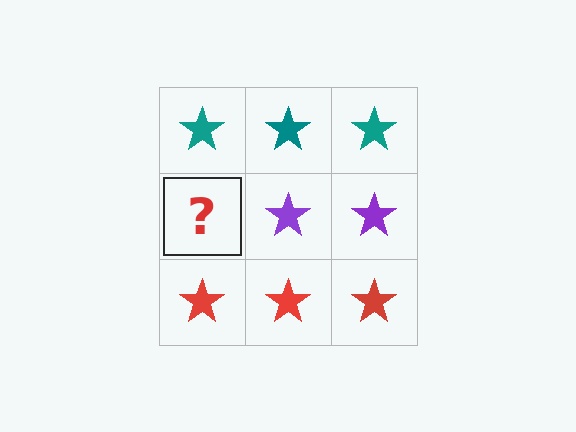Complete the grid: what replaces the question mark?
The question mark should be replaced with a purple star.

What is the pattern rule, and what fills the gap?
The rule is that each row has a consistent color. The gap should be filled with a purple star.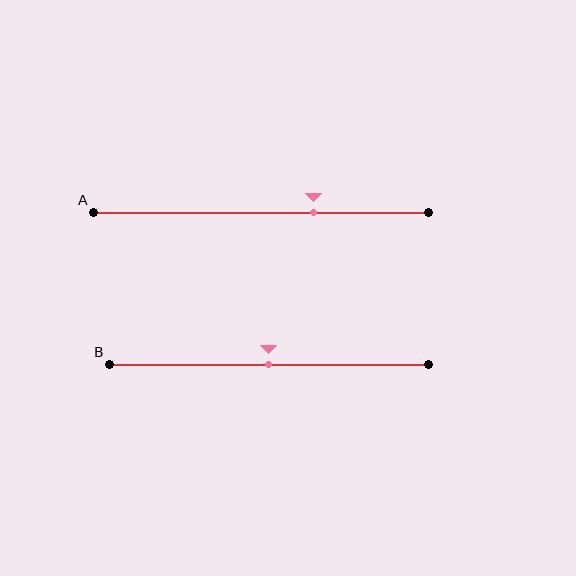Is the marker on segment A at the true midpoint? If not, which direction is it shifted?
No, the marker on segment A is shifted to the right by about 16% of the segment length.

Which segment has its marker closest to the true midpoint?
Segment B has its marker closest to the true midpoint.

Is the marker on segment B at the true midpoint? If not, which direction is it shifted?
Yes, the marker on segment B is at the true midpoint.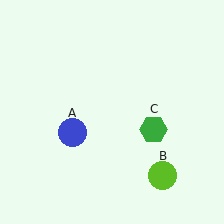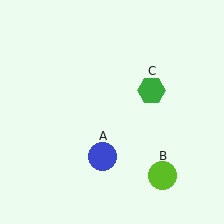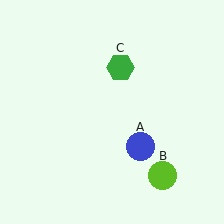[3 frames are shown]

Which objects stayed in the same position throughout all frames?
Lime circle (object B) remained stationary.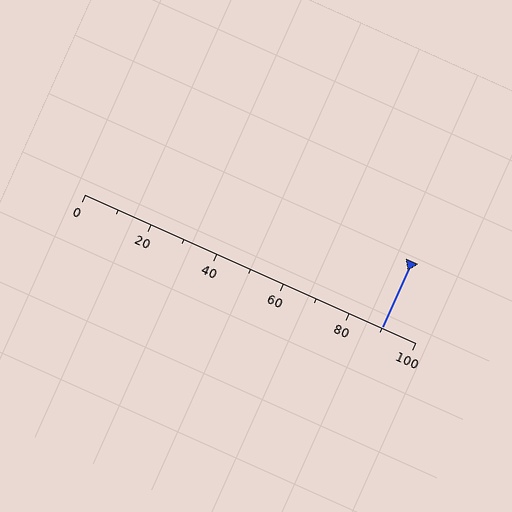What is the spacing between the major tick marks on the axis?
The major ticks are spaced 20 apart.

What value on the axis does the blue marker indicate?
The marker indicates approximately 90.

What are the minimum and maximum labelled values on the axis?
The axis runs from 0 to 100.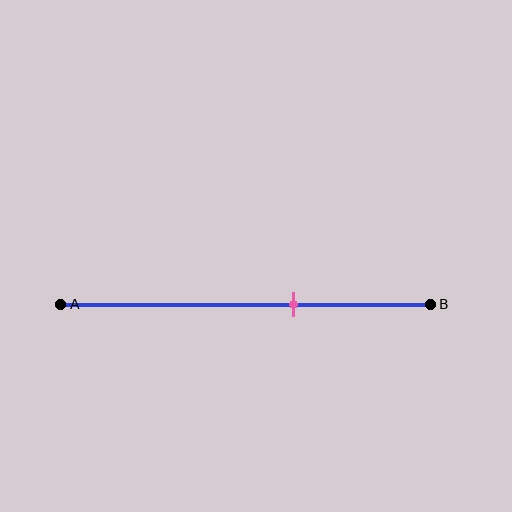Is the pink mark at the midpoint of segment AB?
No, the mark is at about 65% from A, not at the 50% midpoint.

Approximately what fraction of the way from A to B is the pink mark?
The pink mark is approximately 65% of the way from A to B.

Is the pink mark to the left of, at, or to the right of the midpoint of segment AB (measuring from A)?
The pink mark is to the right of the midpoint of segment AB.